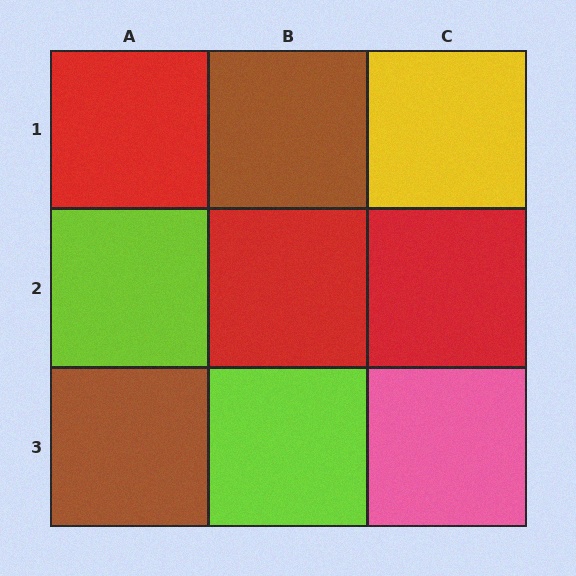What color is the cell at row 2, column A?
Lime.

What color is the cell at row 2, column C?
Red.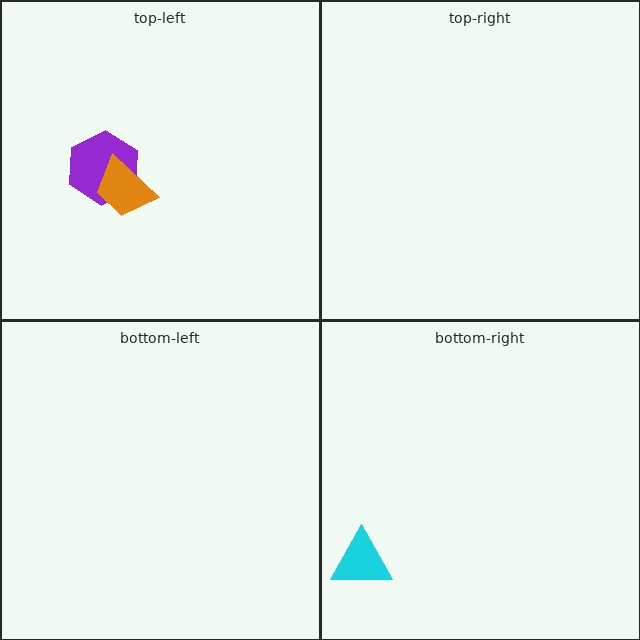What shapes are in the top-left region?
The purple hexagon, the orange trapezoid.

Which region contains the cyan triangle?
The bottom-right region.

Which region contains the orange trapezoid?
The top-left region.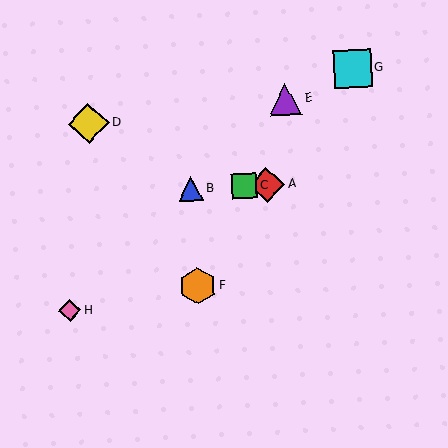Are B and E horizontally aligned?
No, B is at y≈189 and E is at y≈99.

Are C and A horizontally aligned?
Yes, both are at y≈186.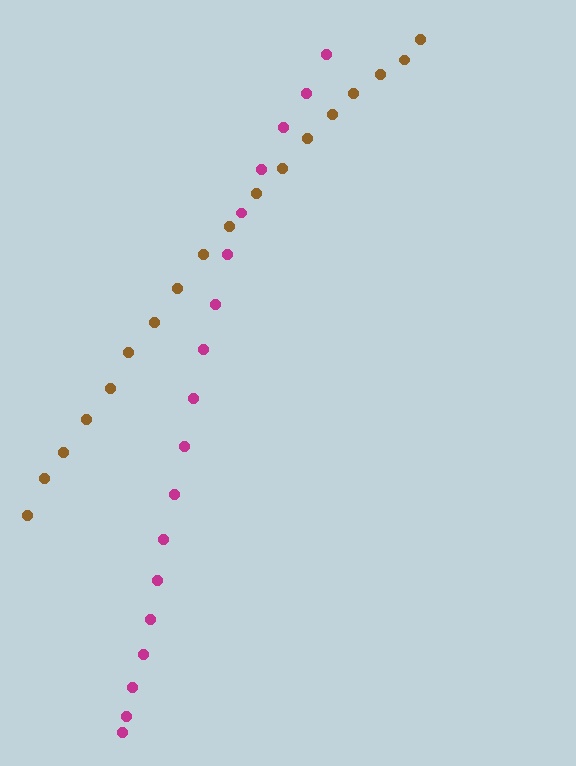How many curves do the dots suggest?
There are 2 distinct paths.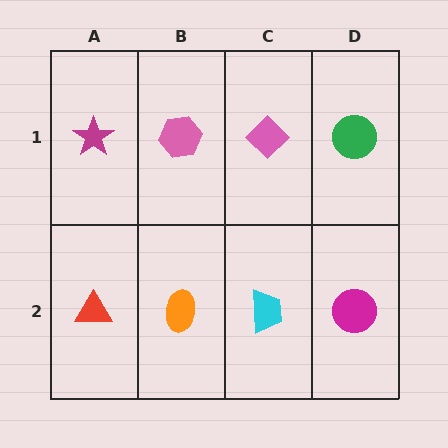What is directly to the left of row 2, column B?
A red triangle.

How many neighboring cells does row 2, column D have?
2.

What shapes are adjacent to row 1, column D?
A magenta circle (row 2, column D), a pink diamond (row 1, column C).